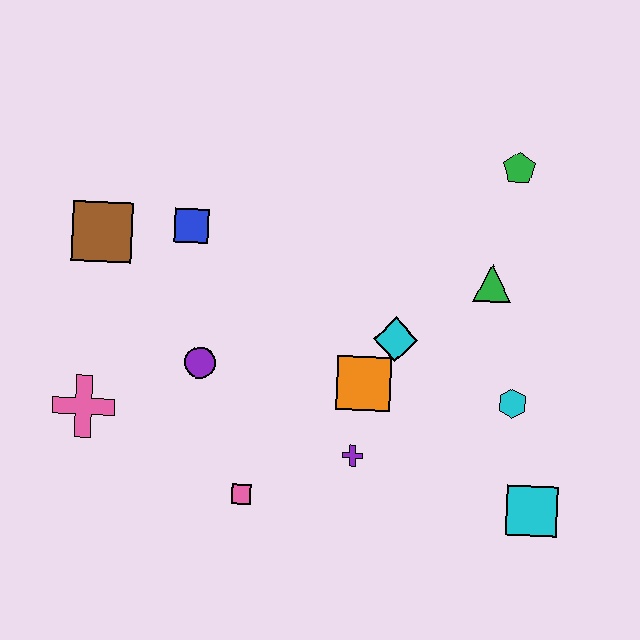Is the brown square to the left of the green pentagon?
Yes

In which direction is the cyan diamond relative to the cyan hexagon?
The cyan diamond is to the left of the cyan hexagon.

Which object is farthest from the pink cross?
The green pentagon is farthest from the pink cross.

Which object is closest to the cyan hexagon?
The cyan square is closest to the cyan hexagon.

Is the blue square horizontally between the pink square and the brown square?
Yes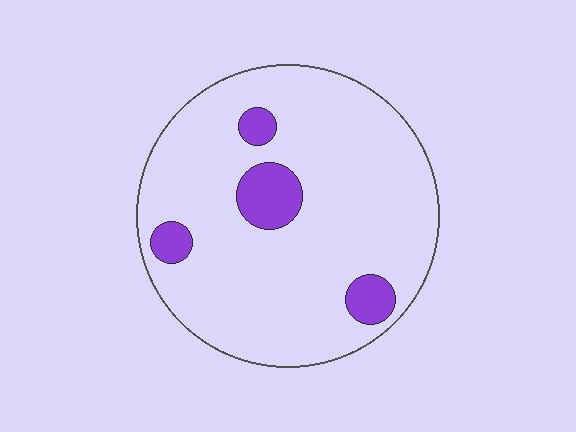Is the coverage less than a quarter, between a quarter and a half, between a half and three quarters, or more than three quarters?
Less than a quarter.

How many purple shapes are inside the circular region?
4.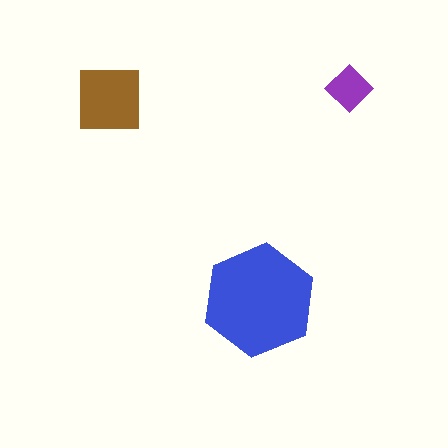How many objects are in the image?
There are 3 objects in the image.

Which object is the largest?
The blue hexagon.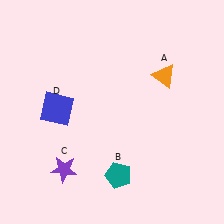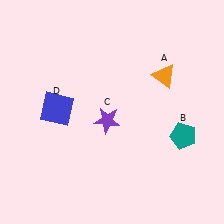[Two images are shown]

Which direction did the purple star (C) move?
The purple star (C) moved up.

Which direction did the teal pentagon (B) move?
The teal pentagon (B) moved right.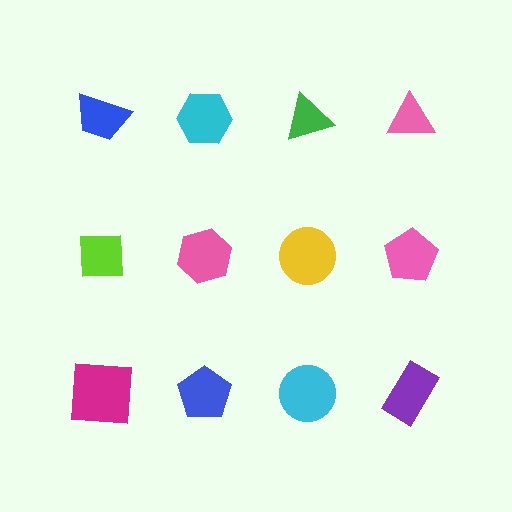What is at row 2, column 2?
A pink hexagon.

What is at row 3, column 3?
A cyan circle.